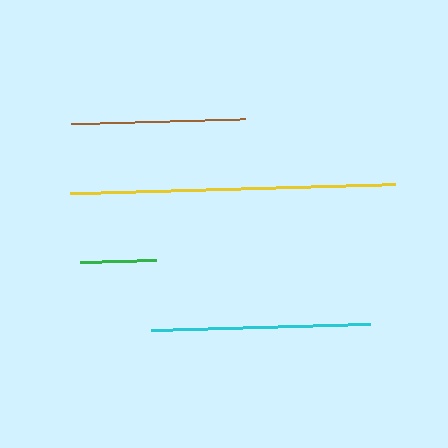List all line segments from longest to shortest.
From longest to shortest: yellow, cyan, brown, green.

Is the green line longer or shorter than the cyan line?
The cyan line is longer than the green line.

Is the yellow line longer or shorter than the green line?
The yellow line is longer than the green line.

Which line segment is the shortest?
The green line is the shortest at approximately 76 pixels.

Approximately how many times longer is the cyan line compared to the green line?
The cyan line is approximately 2.9 times the length of the green line.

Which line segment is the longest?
The yellow line is the longest at approximately 325 pixels.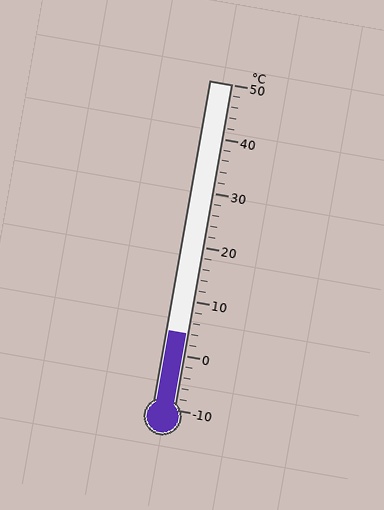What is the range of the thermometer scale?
The thermometer scale ranges from -10°C to 50°C.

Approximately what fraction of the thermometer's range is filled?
The thermometer is filled to approximately 25% of its range.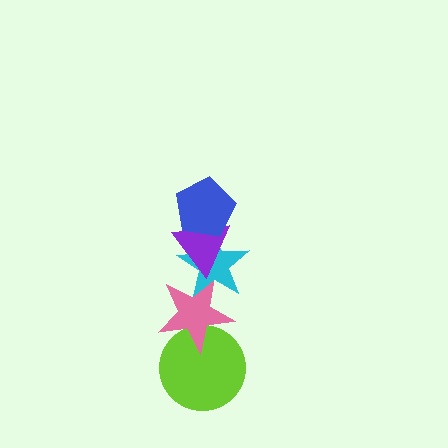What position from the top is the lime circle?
The lime circle is 5th from the top.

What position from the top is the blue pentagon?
The blue pentagon is 1st from the top.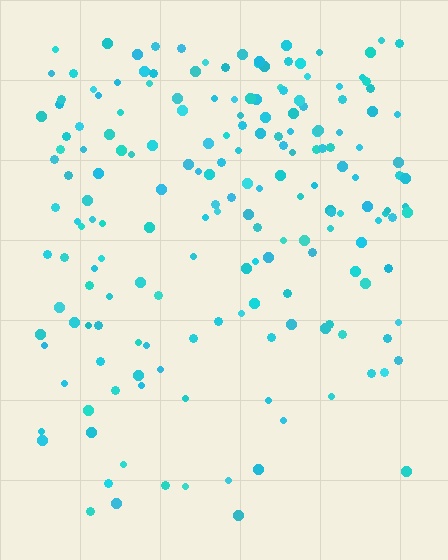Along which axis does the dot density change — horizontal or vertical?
Vertical.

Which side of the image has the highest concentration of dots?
The top.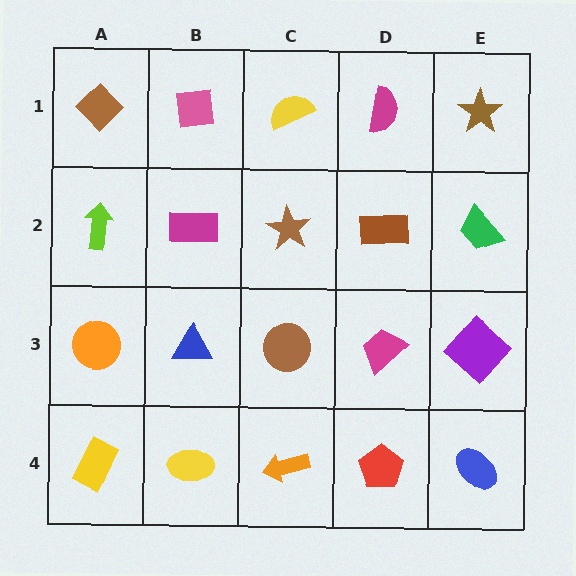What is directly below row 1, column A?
A lime arrow.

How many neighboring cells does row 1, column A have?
2.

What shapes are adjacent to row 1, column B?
A magenta rectangle (row 2, column B), a brown diamond (row 1, column A), a yellow semicircle (row 1, column C).